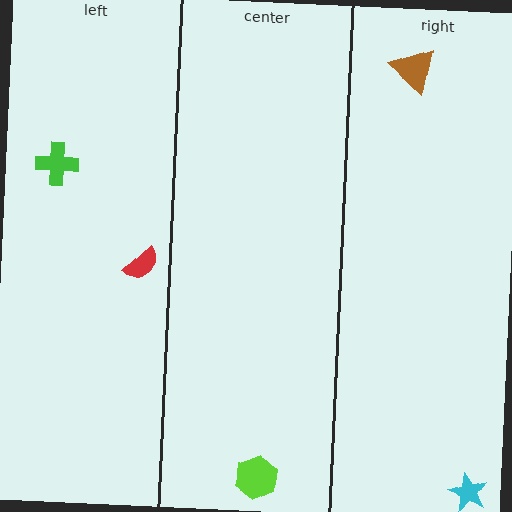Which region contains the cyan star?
The right region.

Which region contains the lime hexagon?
The center region.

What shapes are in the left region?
The green cross, the red semicircle.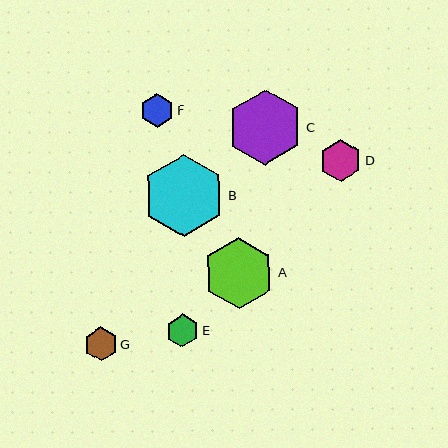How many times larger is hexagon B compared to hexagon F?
Hexagon B is approximately 2.4 times the size of hexagon F.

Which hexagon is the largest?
Hexagon B is the largest with a size of approximately 82 pixels.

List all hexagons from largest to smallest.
From largest to smallest: B, C, A, D, G, F, E.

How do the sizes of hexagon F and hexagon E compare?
Hexagon F and hexagon E are approximately the same size.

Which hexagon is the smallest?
Hexagon E is the smallest with a size of approximately 33 pixels.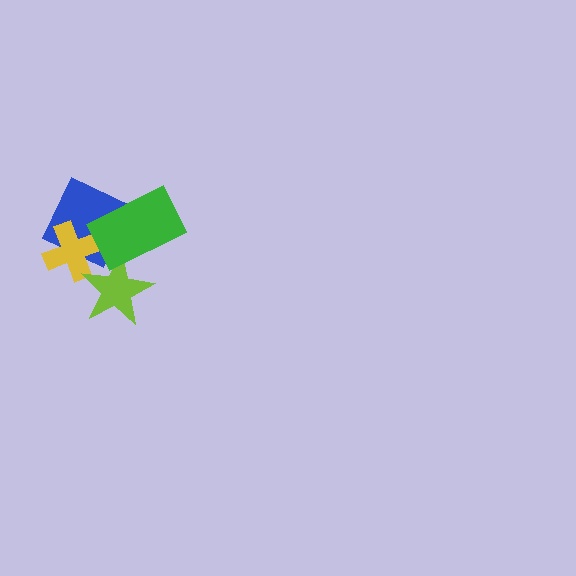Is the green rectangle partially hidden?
No, no other shape covers it.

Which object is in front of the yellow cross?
The lime star is in front of the yellow cross.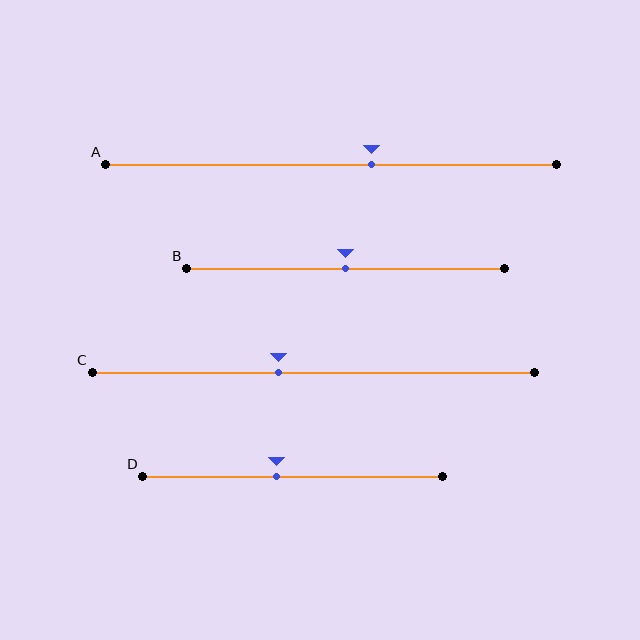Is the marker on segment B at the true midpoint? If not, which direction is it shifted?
Yes, the marker on segment B is at the true midpoint.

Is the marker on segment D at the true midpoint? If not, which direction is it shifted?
No, the marker on segment D is shifted to the left by about 5% of the segment length.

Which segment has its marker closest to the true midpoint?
Segment B has its marker closest to the true midpoint.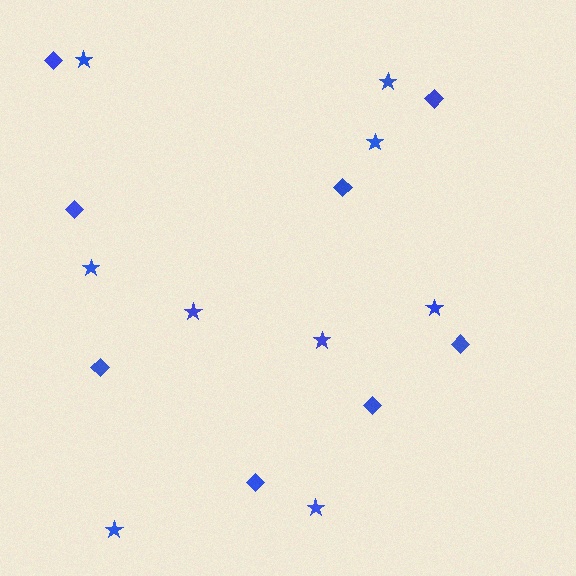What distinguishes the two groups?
There are 2 groups: one group of stars (9) and one group of diamonds (8).